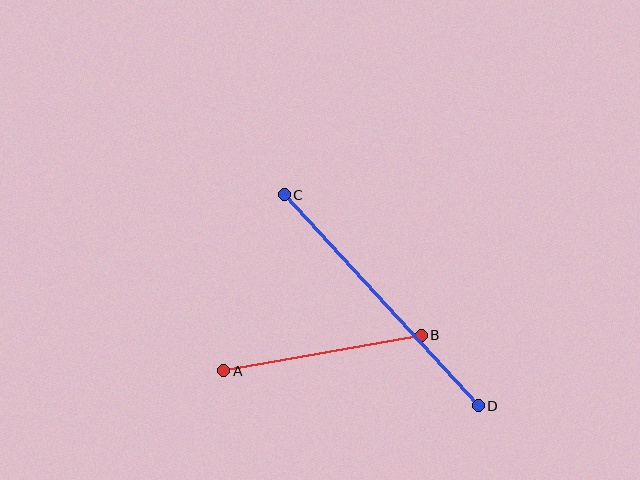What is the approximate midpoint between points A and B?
The midpoint is at approximately (322, 353) pixels.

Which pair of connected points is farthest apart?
Points C and D are farthest apart.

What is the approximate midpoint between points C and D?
The midpoint is at approximately (381, 300) pixels.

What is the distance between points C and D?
The distance is approximately 286 pixels.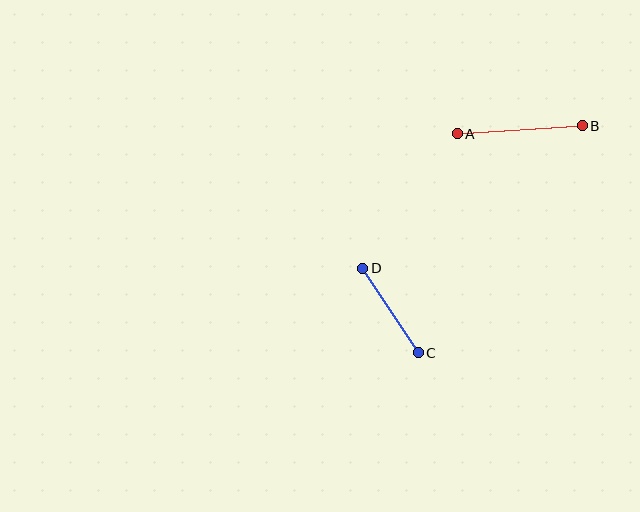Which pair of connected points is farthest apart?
Points A and B are farthest apart.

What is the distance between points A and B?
The distance is approximately 125 pixels.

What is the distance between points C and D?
The distance is approximately 101 pixels.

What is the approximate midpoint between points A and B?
The midpoint is at approximately (520, 130) pixels.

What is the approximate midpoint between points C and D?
The midpoint is at approximately (391, 310) pixels.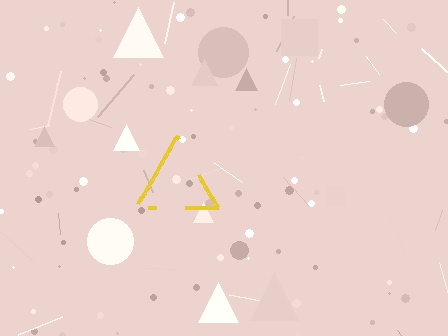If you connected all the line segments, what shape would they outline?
They would outline a triangle.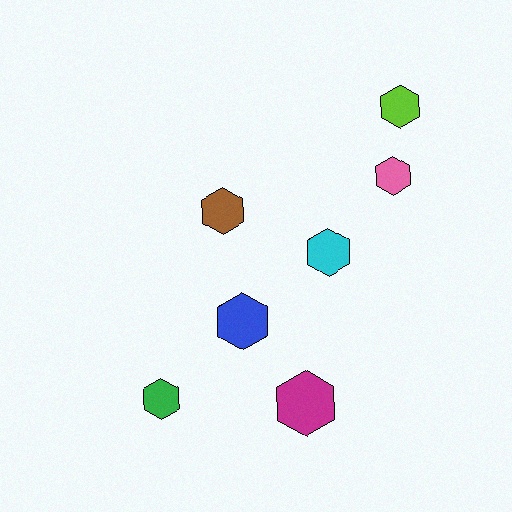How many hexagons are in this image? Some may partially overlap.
There are 7 hexagons.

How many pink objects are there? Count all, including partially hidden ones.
There is 1 pink object.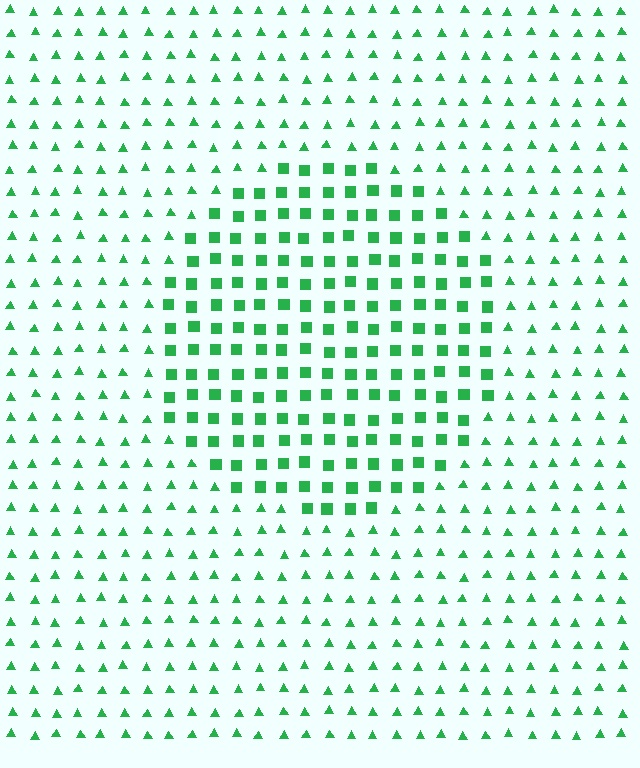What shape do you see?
I see a circle.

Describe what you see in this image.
The image is filled with small green elements arranged in a uniform grid. A circle-shaped region contains squares, while the surrounding area contains triangles. The boundary is defined purely by the change in element shape.